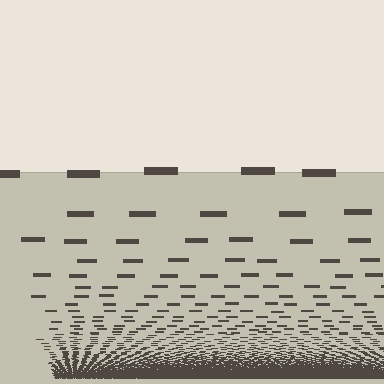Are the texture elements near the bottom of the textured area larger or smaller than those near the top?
Smaller. The gradient is inverted — elements near the bottom are smaller and denser.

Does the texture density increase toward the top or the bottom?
Density increases toward the bottom.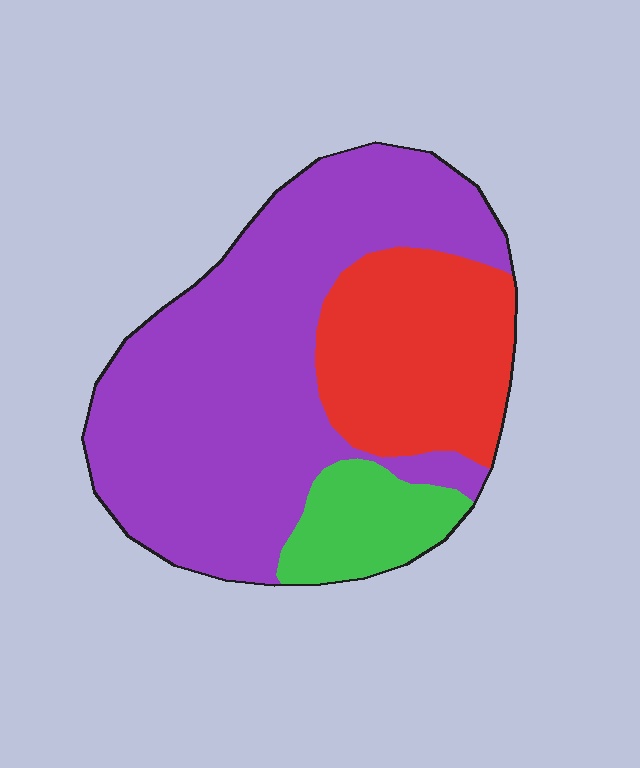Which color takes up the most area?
Purple, at roughly 60%.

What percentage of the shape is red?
Red covers around 25% of the shape.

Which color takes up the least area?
Green, at roughly 10%.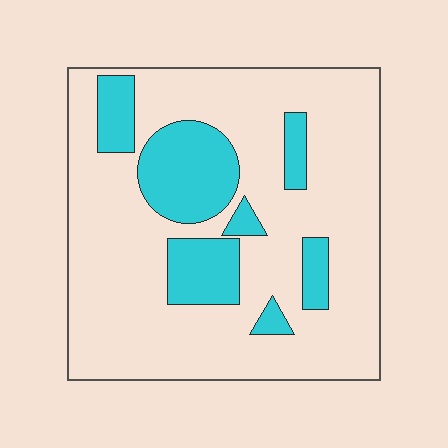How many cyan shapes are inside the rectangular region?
7.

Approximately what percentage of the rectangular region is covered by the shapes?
Approximately 20%.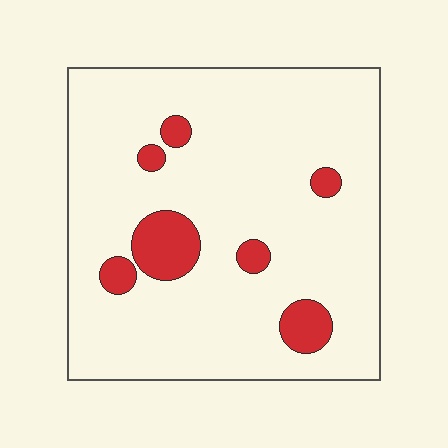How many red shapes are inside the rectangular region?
7.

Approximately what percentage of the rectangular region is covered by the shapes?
Approximately 10%.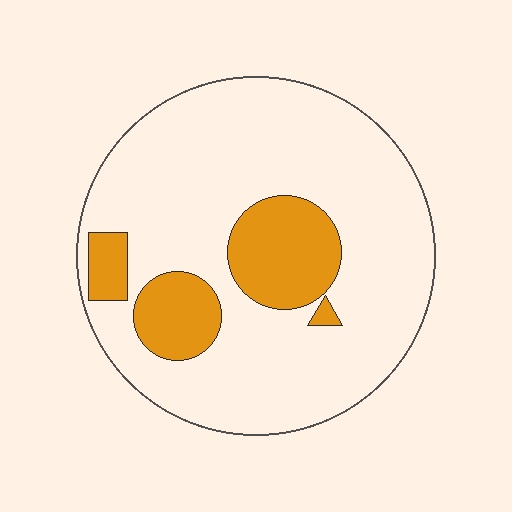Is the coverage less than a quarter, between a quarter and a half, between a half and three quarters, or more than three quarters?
Less than a quarter.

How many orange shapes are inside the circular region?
4.